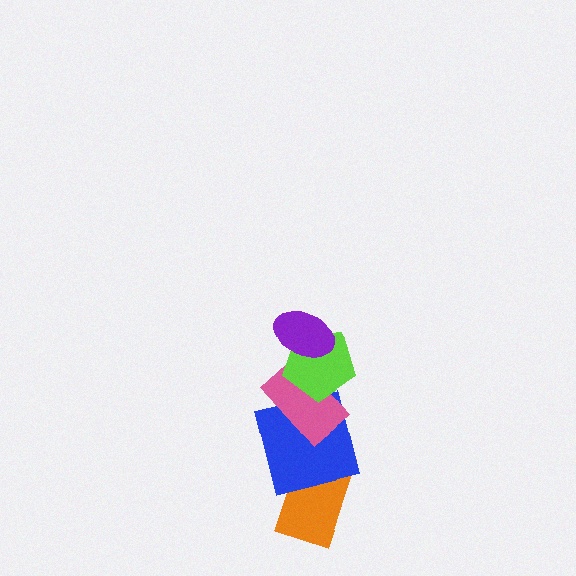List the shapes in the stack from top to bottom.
From top to bottom: the purple ellipse, the lime pentagon, the pink rectangle, the blue square, the orange rectangle.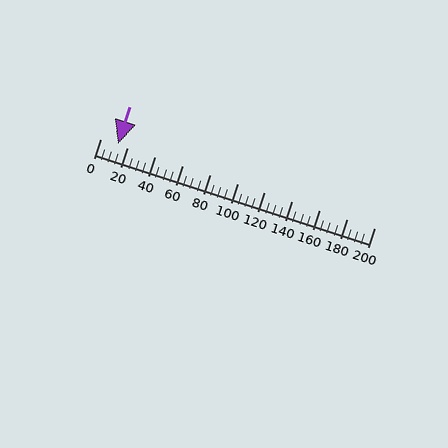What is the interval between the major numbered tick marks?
The major tick marks are spaced 20 units apart.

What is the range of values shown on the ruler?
The ruler shows values from 0 to 200.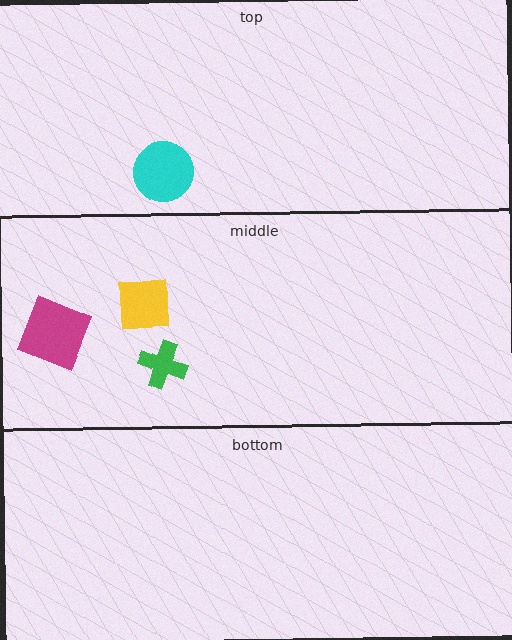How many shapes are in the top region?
1.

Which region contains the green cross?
The middle region.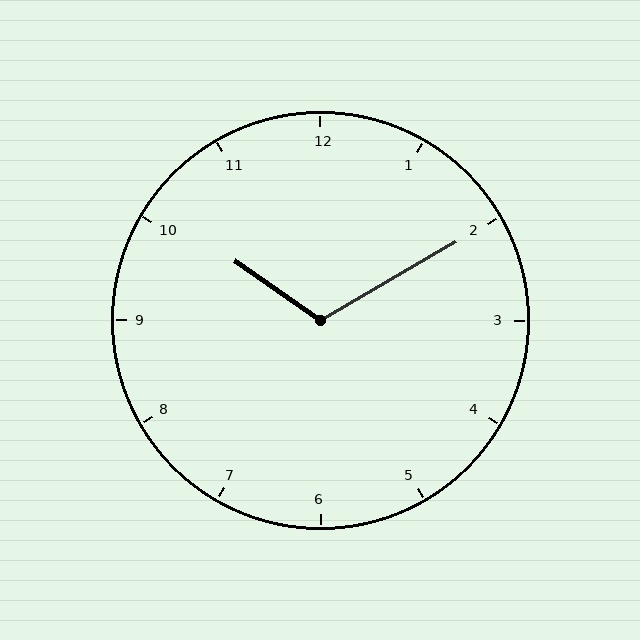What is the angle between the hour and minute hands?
Approximately 115 degrees.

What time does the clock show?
10:10.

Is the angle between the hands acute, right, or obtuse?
It is obtuse.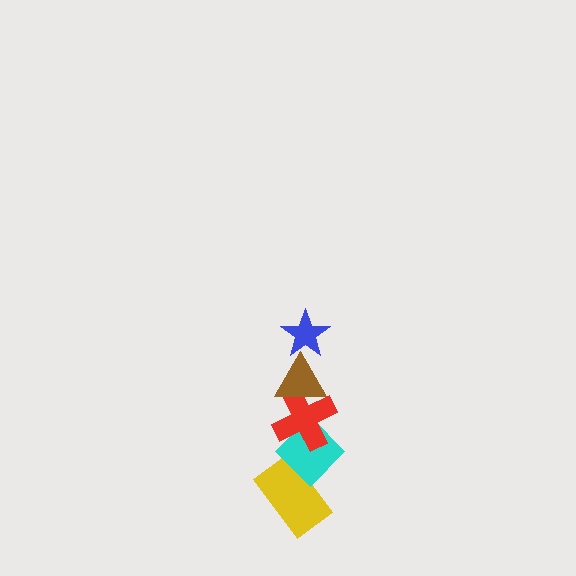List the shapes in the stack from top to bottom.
From top to bottom: the blue star, the brown triangle, the red cross, the cyan diamond, the yellow rectangle.